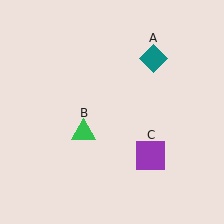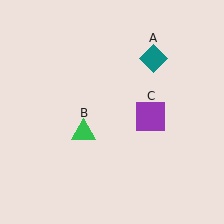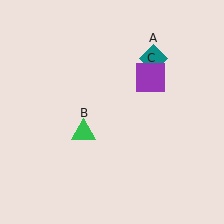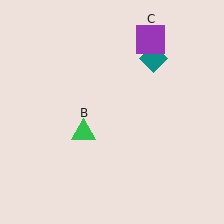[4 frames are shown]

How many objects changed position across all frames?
1 object changed position: purple square (object C).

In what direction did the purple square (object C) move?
The purple square (object C) moved up.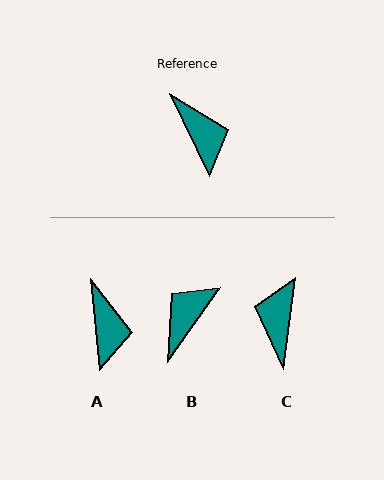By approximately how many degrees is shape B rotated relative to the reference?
Approximately 119 degrees counter-clockwise.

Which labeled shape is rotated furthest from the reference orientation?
C, about 146 degrees away.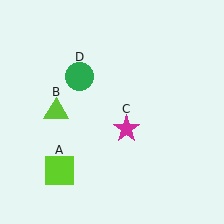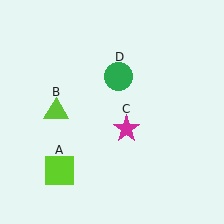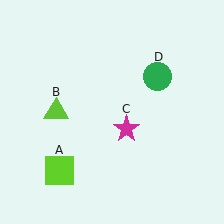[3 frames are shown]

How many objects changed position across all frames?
1 object changed position: green circle (object D).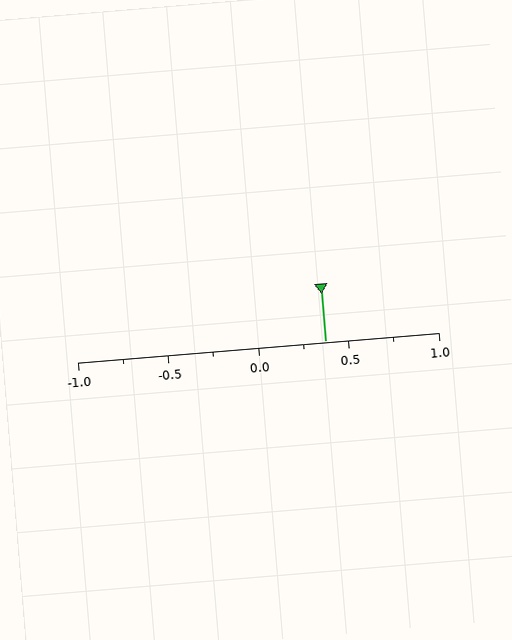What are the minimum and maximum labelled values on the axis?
The axis runs from -1.0 to 1.0.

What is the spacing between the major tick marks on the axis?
The major ticks are spaced 0.5 apart.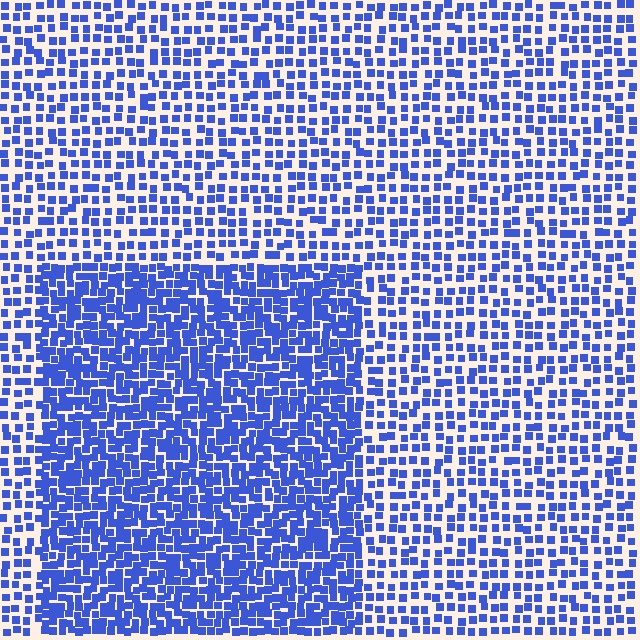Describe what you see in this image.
The image contains small blue elements arranged at two different densities. A rectangle-shaped region is visible where the elements are more densely packed than the surrounding area.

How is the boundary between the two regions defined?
The boundary is defined by a change in element density (approximately 1.9x ratio). All elements are the same color, size, and shape.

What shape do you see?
I see a rectangle.